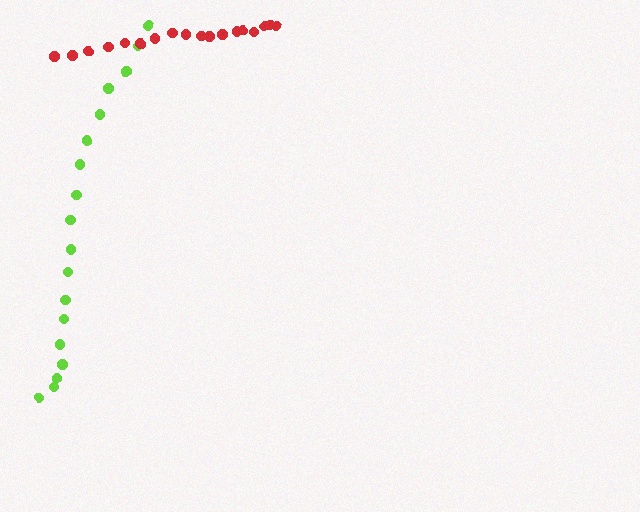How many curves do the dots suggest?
There are 2 distinct paths.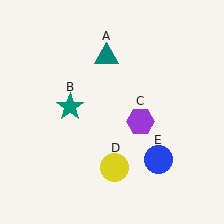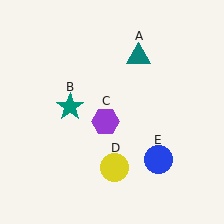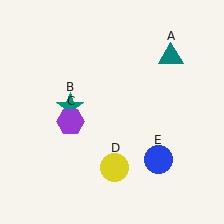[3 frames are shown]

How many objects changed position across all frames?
2 objects changed position: teal triangle (object A), purple hexagon (object C).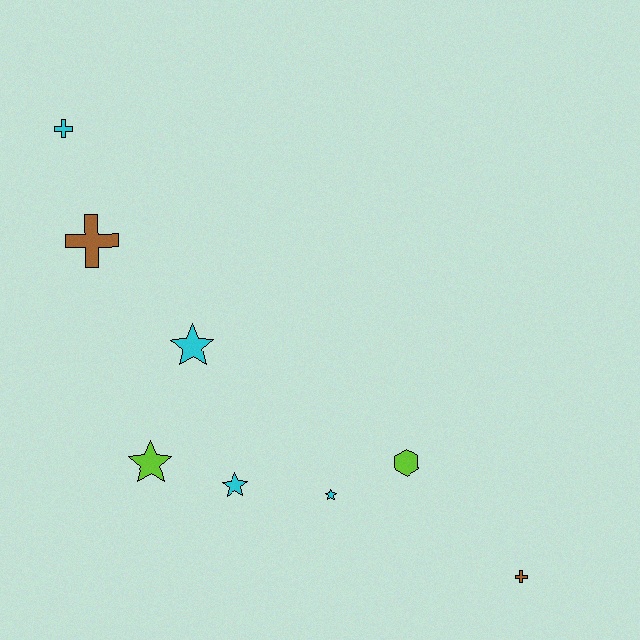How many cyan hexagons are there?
There are no cyan hexagons.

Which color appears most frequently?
Cyan, with 4 objects.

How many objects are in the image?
There are 8 objects.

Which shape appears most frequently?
Star, with 4 objects.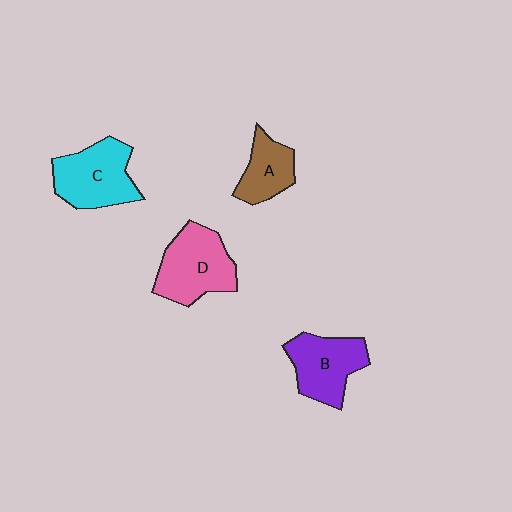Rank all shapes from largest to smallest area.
From largest to smallest: D (pink), C (cyan), B (purple), A (brown).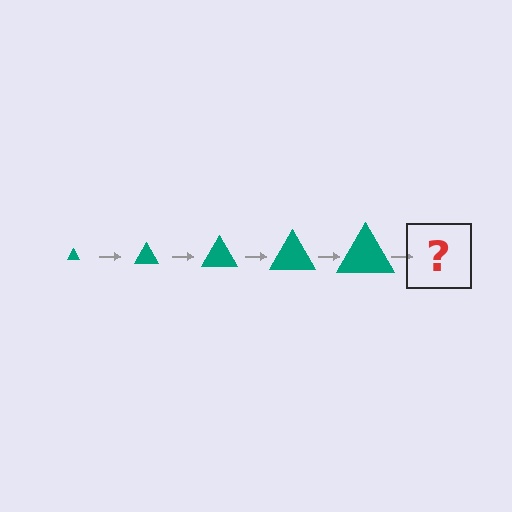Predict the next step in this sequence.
The next step is a teal triangle, larger than the previous one.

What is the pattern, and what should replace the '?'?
The pattern is that the triangle gets progressively larger each step. The '?' should be a teal triangle, larger than the previous one.